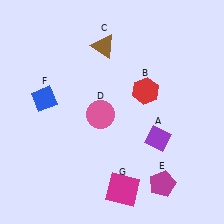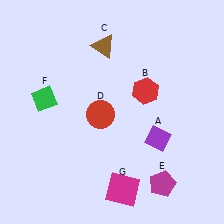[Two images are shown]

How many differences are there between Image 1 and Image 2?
There are 2 differences between the two images.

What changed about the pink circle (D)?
In Image 1, D is pink. In Image 2, it changed to red.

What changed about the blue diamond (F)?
In Image 1, F is blue. In Image 2, it changed to green.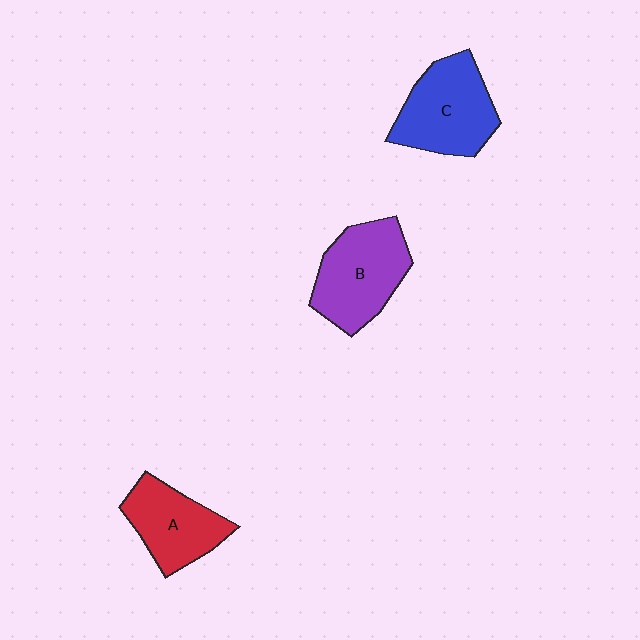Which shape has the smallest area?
Shape A (red).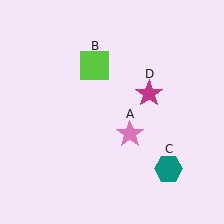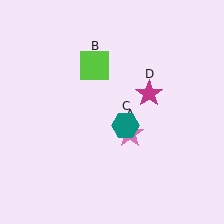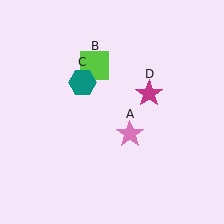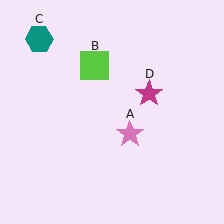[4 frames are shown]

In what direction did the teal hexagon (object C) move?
The teal hexagon (object C) moved up and to the left.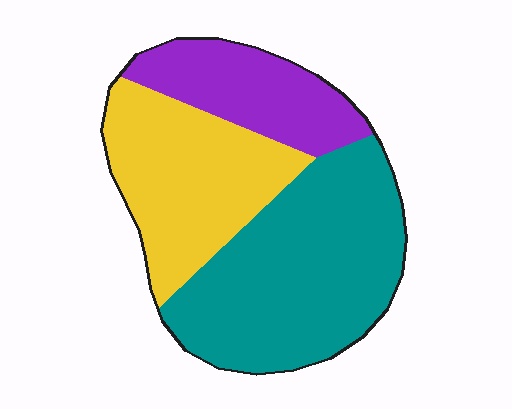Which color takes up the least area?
Purple, at roughly 20%.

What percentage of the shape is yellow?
Yellow takes up between a sixth and a third of the shape.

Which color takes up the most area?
Teal, at roughly 45%.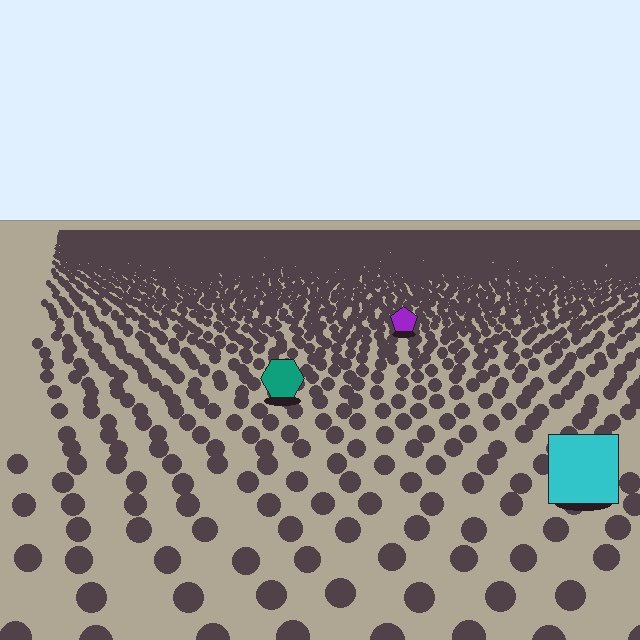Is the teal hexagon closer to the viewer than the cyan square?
No. The cyan square is closer — you can tell from the texture gradient: the ground texture is coarser near it.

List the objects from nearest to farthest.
From nearest to farthest: the cyan square, the teal hexagon, the purple pentagon.